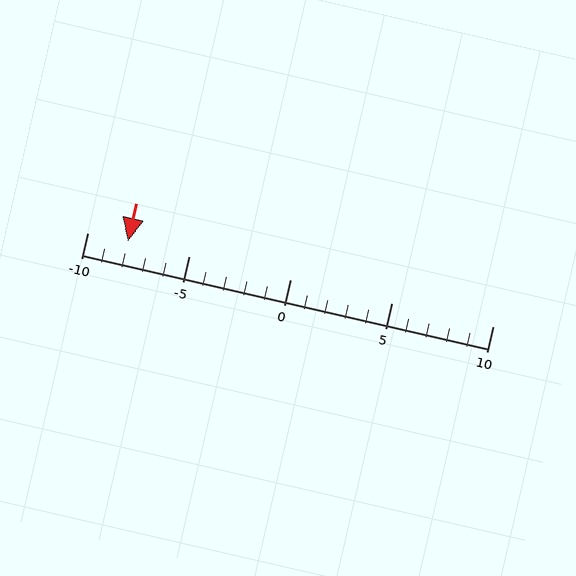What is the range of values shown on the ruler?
The ruler shows values from -10 to 10.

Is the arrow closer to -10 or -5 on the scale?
The arrow is closer to -10.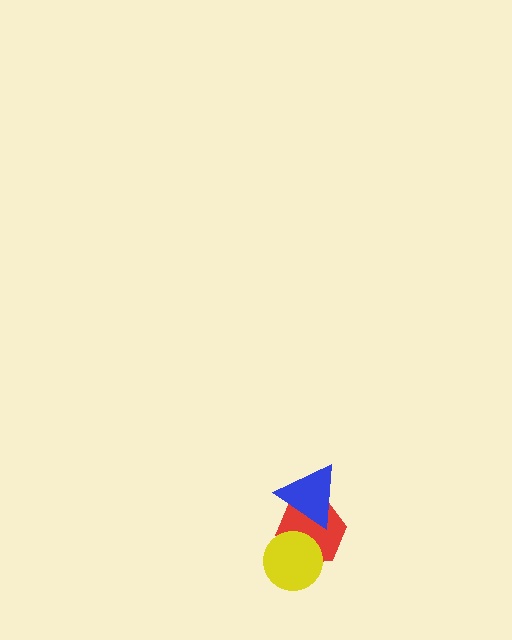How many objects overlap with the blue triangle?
1 object overlaps with the blue triangle.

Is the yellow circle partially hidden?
No, no other shape covers it.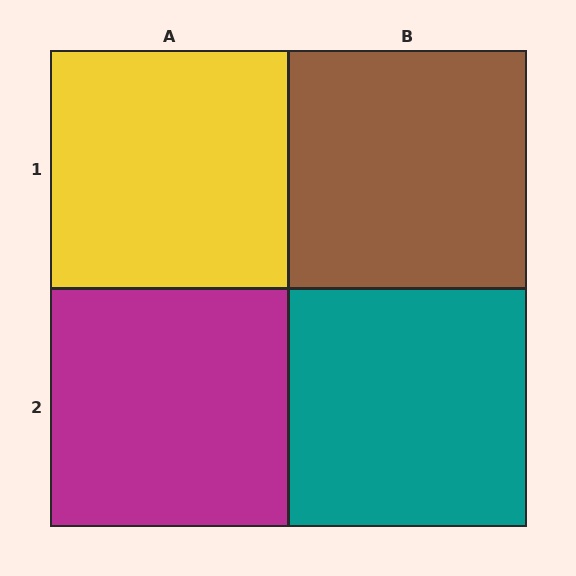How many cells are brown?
1 cell is brown.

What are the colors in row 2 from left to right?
Magenta, teal.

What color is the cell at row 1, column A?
Yellow.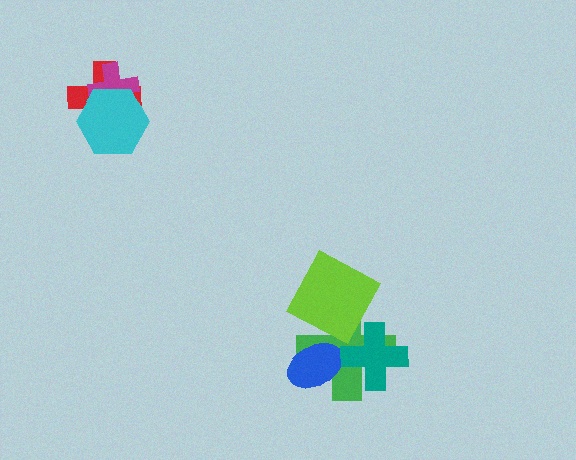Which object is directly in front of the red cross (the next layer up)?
The magenta cross is directly in front of the red cross.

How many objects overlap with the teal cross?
2 objects overlap with the teal cross.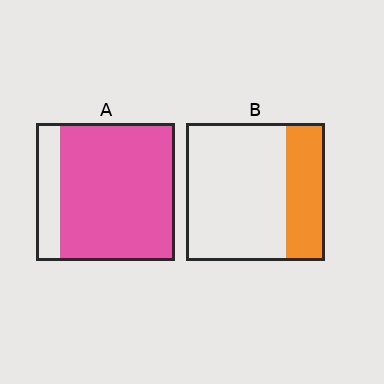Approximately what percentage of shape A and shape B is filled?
A is approximately 85% and B is approximately 30%.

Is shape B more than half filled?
No.